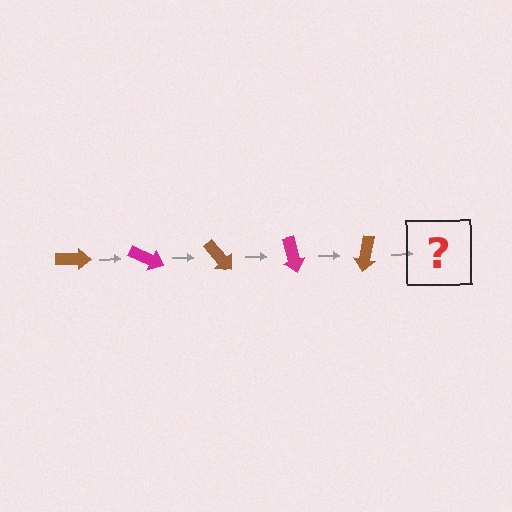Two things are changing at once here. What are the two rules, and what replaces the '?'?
The two rules are that it rotates 25 degrees each step and the color cycles through brown and magenta. The '?' should be a magenta arrow, rotated 125 degrees from the start.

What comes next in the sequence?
The next element should be a magenta arrow, rotated 125 degrees from the start.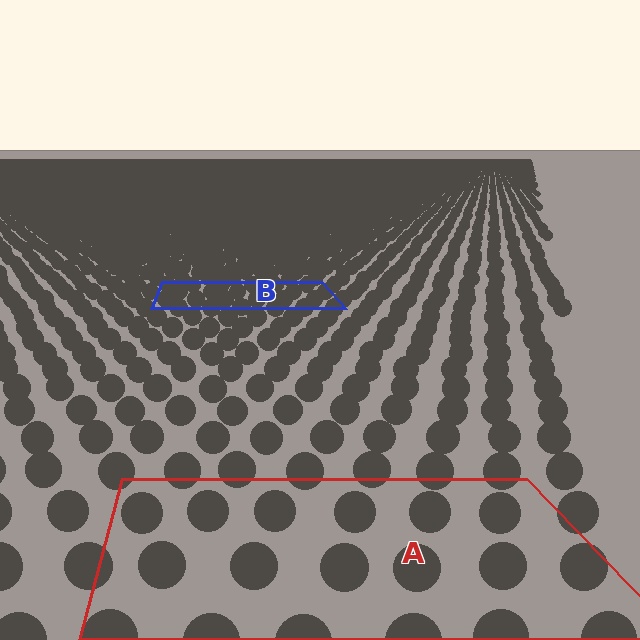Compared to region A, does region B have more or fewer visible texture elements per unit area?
Region B has more texture elements per unit area — they are packed more densely because it is farther away.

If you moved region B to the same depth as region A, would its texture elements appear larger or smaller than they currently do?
They would appear larger. At a closer depth, the same texture elements are projected at a bigger on-screen size.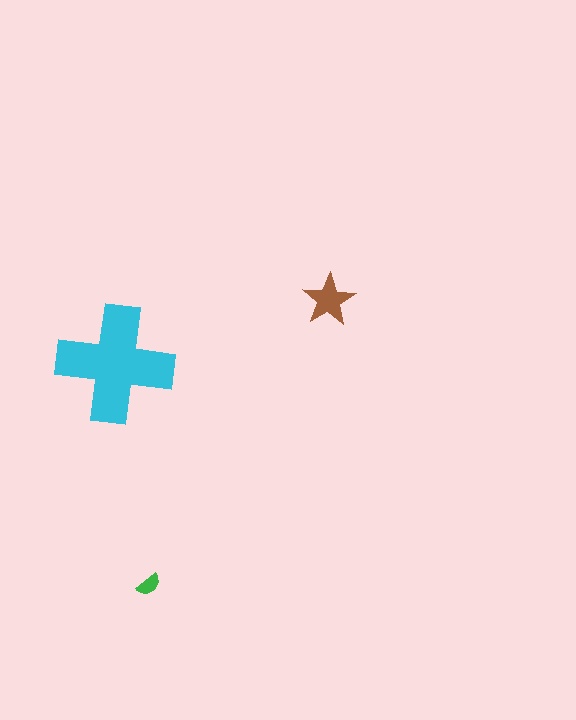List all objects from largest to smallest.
The cyan cross, the brown star, the green semicircle.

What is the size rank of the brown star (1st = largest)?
2nd.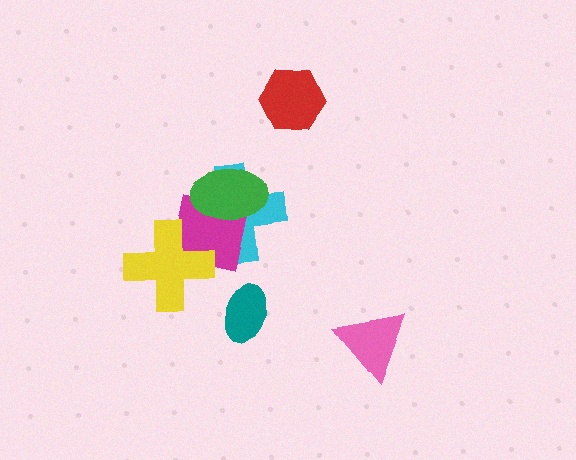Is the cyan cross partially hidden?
Yes, it is partially covered by another shape.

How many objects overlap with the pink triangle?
0 objects overlap with the pink triangle.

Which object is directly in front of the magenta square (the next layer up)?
The green ellipse is directly in front of the magenta square.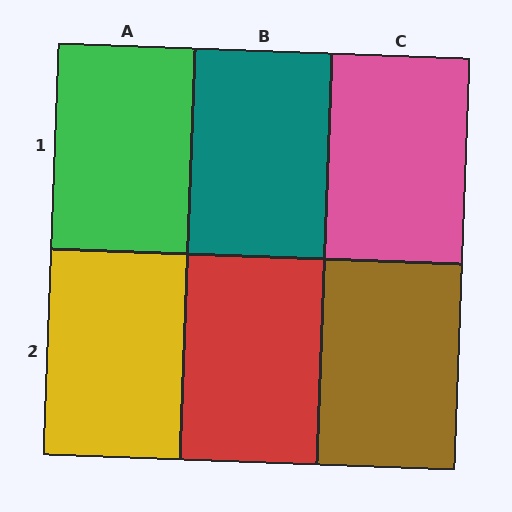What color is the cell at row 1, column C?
Pink.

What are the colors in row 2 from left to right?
Yellow, red, brown.